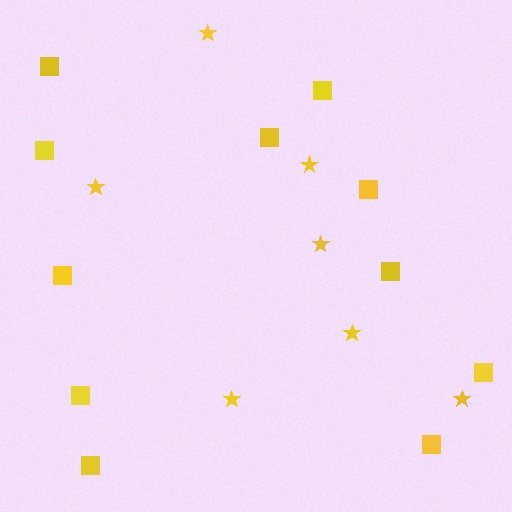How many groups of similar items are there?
There are 2 groups: one group of stars (7) and one group of squares (11).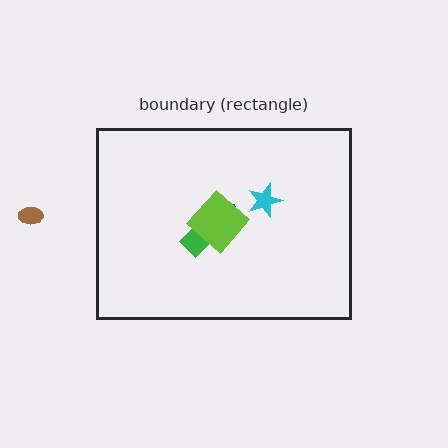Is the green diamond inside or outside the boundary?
Inside.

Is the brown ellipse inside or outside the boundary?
Outside.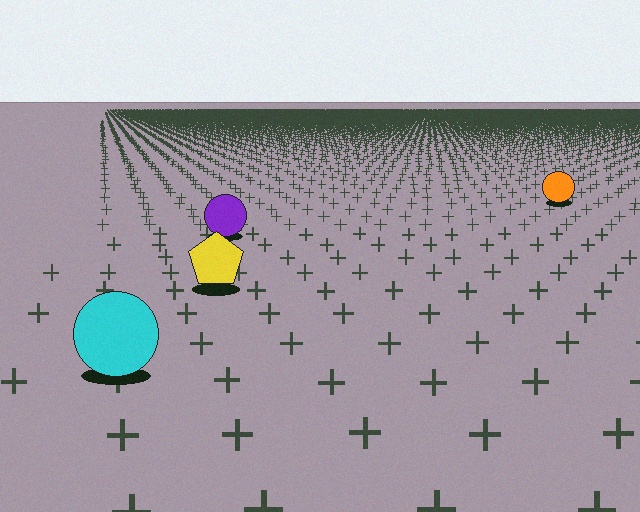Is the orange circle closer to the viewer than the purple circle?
No. The purple circle is closer — you can tell from the texture gradient: the ground texture is coarser near it.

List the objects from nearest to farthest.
From nearest to farthest: the cyan circle, the yellow pentagon, the purple circle, the orange circle.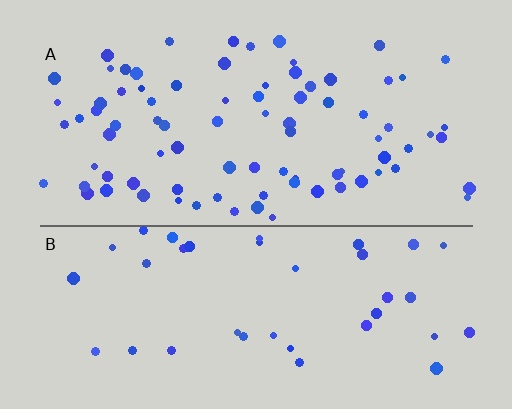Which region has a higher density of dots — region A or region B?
A (the top).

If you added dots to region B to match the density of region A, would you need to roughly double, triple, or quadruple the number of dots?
Approximately double.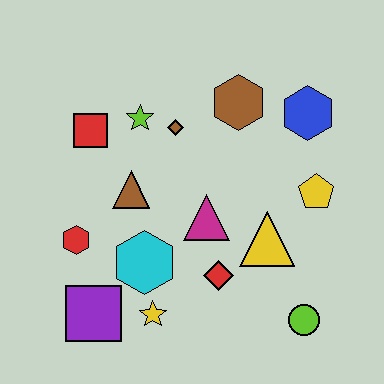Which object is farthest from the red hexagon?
The blue hexagon is farthest from the red hexagon.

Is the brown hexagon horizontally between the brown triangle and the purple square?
No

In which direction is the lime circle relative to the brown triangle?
The lime circle is to the right of the brown triangle.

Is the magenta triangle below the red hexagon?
No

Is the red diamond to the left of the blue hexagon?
Yes